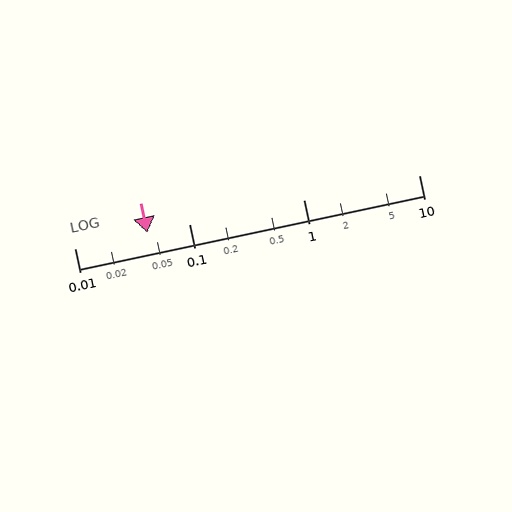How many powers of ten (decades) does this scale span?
The scale spans 3 decades, from 0.01 to 10.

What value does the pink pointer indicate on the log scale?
The pointer indicates approximately 0.043.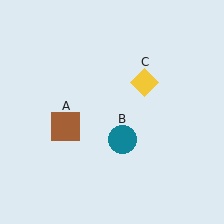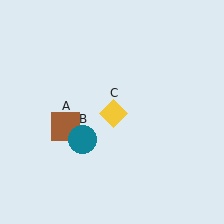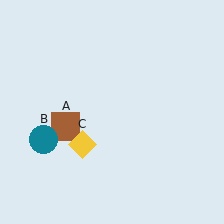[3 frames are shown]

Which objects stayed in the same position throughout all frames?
Brown square (object A) remained stationary.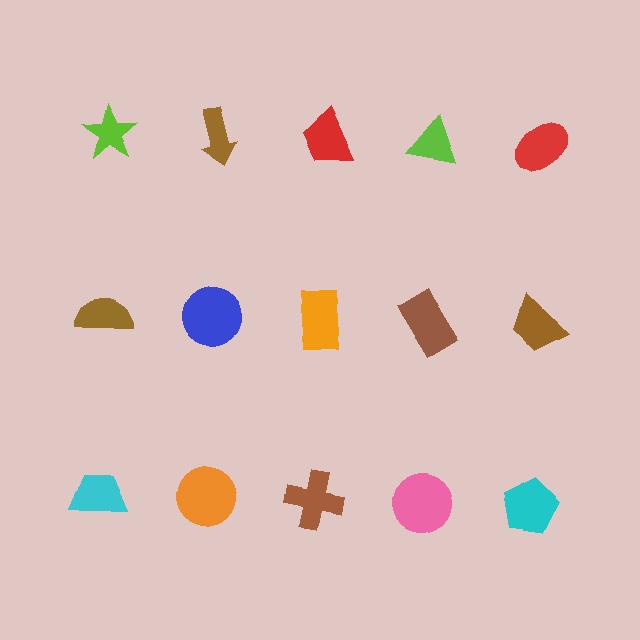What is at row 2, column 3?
An orange rectangle.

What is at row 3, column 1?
A cyan trapezoid.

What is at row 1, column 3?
A red trapezoid.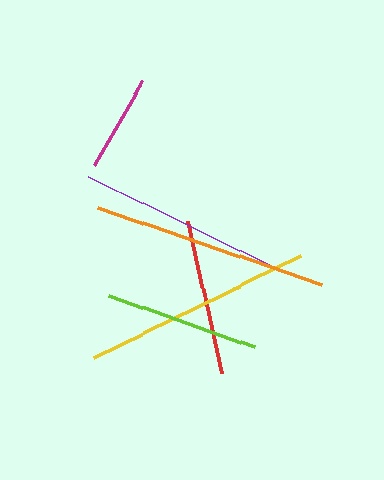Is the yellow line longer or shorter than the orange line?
The orange line is longer than the yellow line.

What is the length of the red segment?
The red segment is approximately 156 pixels long.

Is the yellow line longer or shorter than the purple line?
The yellow line is longer than the purple line.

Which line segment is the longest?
The orange line is the longest at approximately 237 pixels.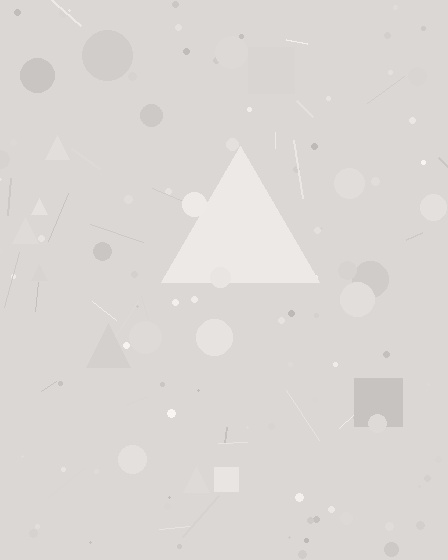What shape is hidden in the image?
A triangle is hidden in the image.